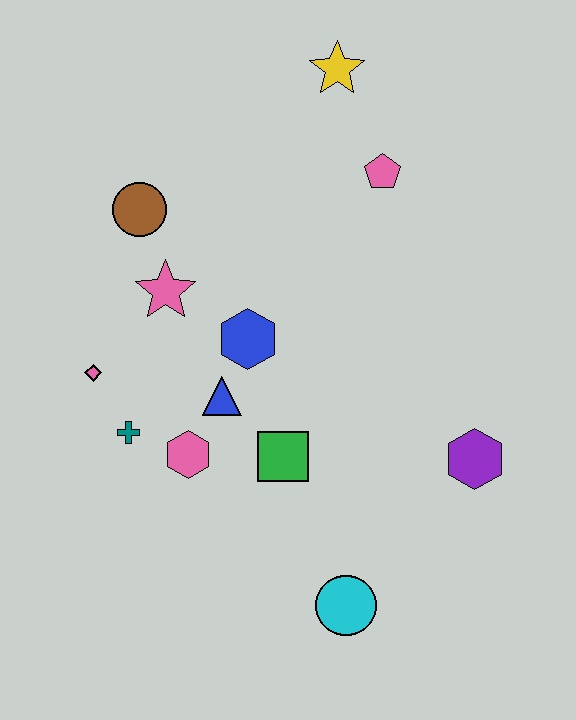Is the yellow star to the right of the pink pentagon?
No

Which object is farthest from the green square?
The yellow star is farthest from the green square.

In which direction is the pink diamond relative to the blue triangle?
The pink diamond is to the left of the blue triangle.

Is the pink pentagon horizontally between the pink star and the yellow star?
No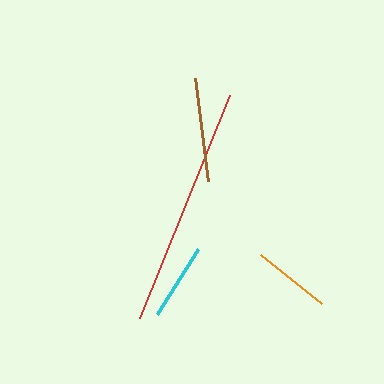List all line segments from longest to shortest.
From longest to shortest: red, brown, orange, cyan.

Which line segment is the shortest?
The cyan line is the shortest at approximately 77 pixels.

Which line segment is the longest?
The red line is the longest at approximately 241 pixels.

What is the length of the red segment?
The red segment is approximately 241 pixels long.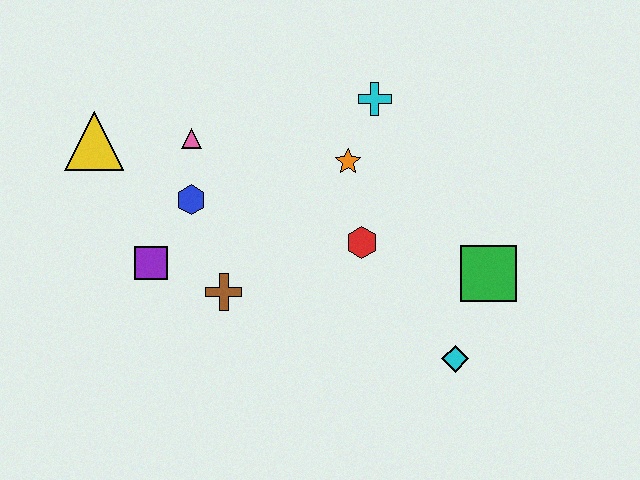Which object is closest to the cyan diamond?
The green square is closest to the cyan diamond.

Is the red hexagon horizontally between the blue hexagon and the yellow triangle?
No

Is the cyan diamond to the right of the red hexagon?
Yes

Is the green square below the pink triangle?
Yes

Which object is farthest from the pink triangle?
The cyan diamond is farthest from the pink triangle.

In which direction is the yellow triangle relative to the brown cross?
The yellow triangle is above the brown cross.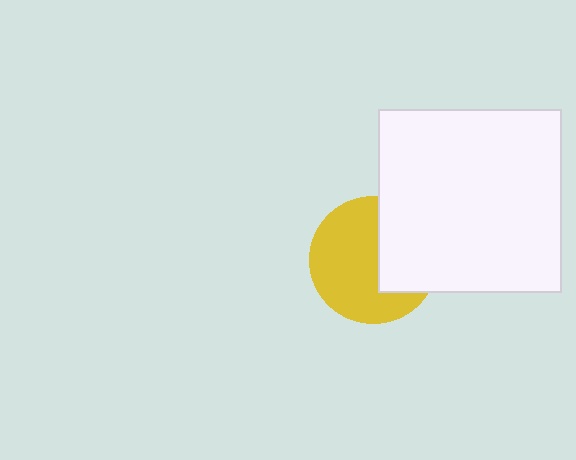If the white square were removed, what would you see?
You would see the complete yellow circle.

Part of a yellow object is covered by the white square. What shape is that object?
It is a circle.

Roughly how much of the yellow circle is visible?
About half of it is visible (roughly 62%).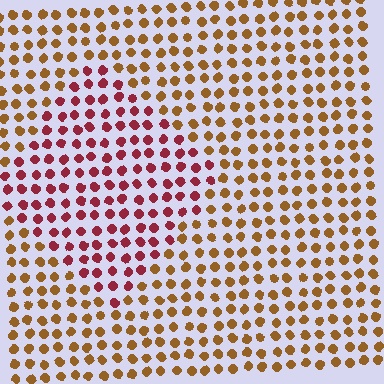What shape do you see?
I see a diamond.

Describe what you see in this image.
The image is filled with small brown elements in a uniform arrangement. A diamond-shaped region is visible where the elements are tinted to a slightly different hue, forming a subtle color boundary.